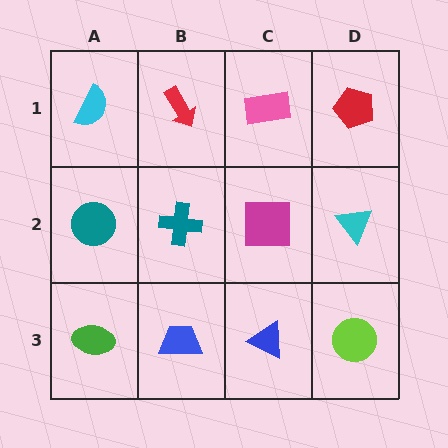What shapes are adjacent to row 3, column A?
A teal circle (row 2, column A), a blue trapezoid (row 3, column B).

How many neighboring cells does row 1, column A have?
2.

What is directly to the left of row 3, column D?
A blue triangle.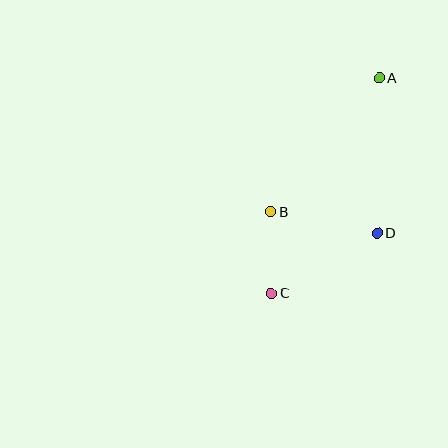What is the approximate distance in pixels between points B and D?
The distance between B and D is approximately 109 pixels.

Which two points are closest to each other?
Points B and C are closest to each other.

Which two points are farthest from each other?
Points A and C are farthest from each other.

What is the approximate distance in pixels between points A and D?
The distance between A and D is approximately 155 pixels.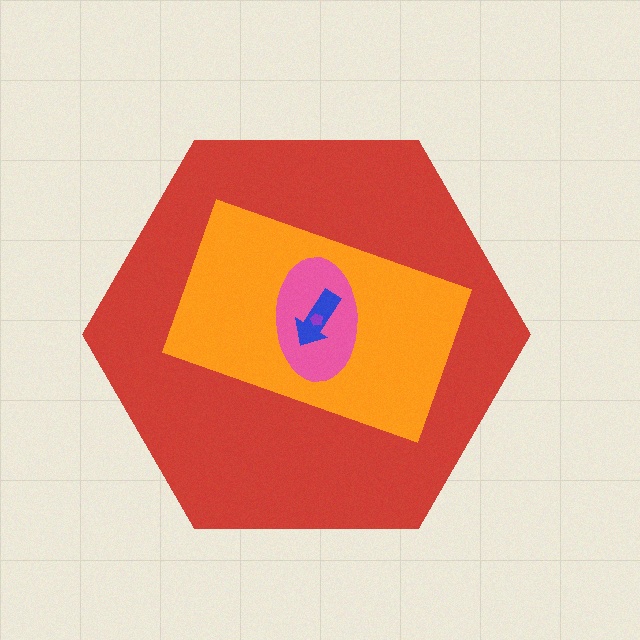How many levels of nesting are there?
5.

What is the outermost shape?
The red hexagon.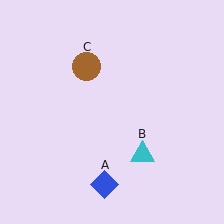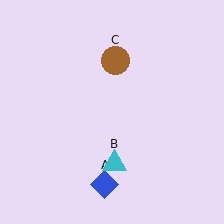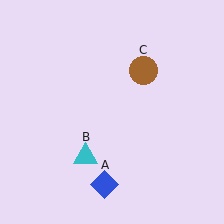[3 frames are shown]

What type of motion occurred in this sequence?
The cyan triangle (object B), brown circle (object C) rotated clockwise around the center of the scene.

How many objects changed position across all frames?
2 objects changed position: cyan triangle (object B), brown circle (object C).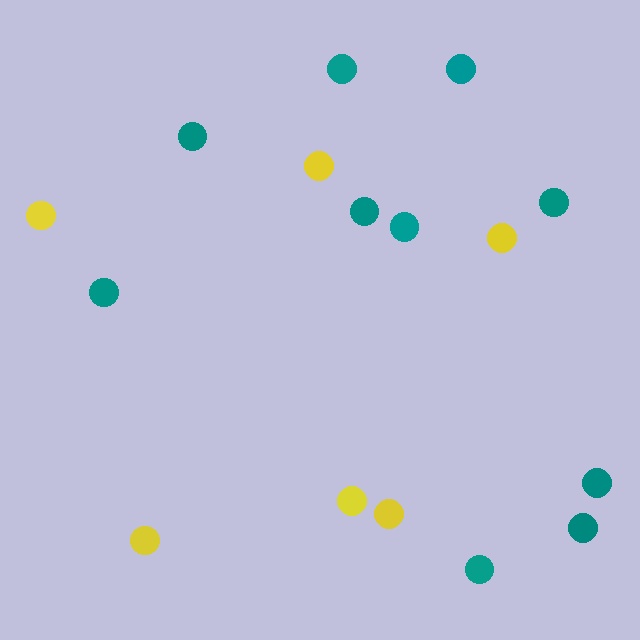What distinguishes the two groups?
There are 2 groups: one group of teal circles (10) and one group of yellow circles (6).